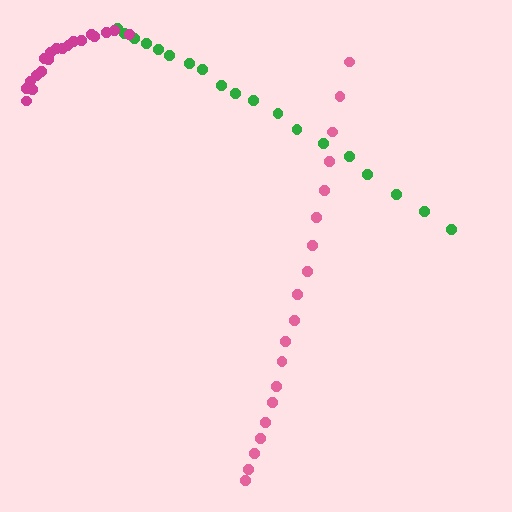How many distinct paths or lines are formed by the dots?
There are 3 distinct paths.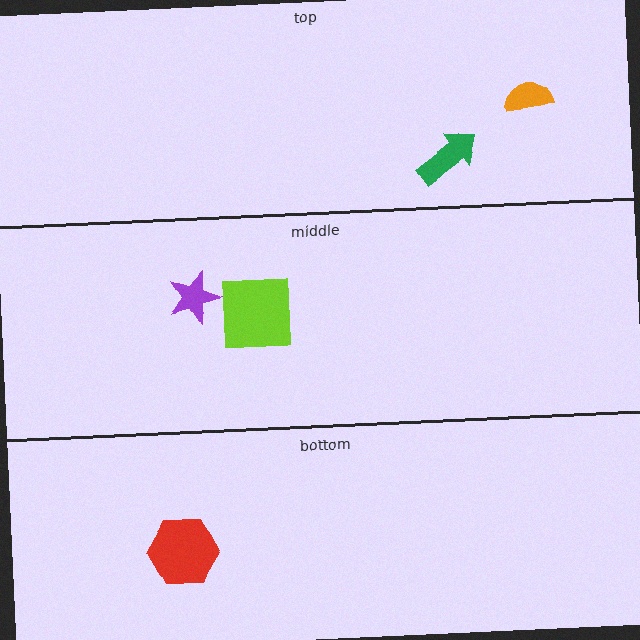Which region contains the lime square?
The middle region.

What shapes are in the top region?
The orange semicircle, the green arrow.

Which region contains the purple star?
The middle region.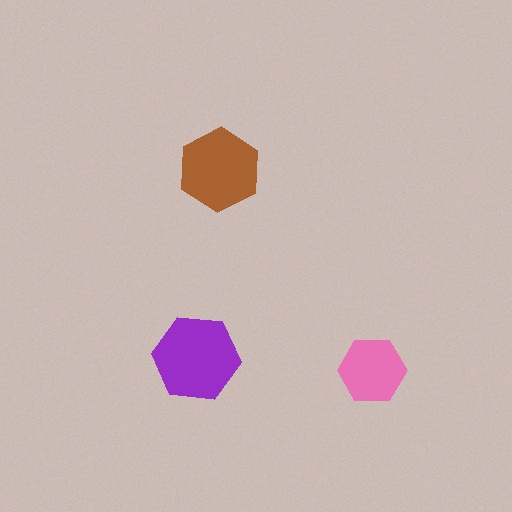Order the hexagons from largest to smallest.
the purple one, the brown one, the pink one.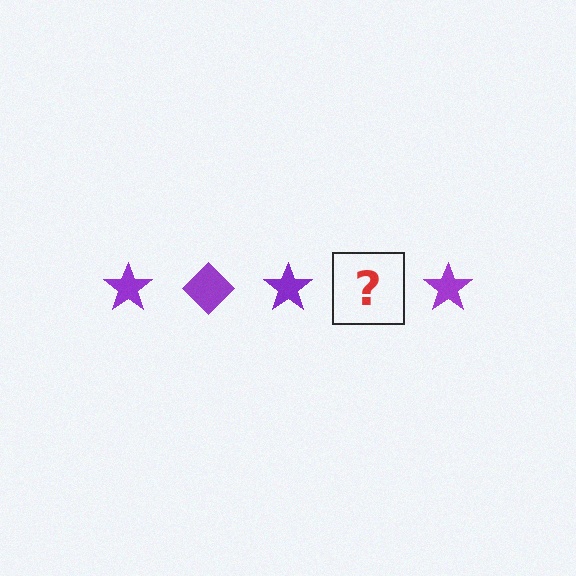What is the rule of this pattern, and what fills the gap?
The rule is that the pattern cycles through star, diamond shapes in purple. The gap should be filled with a purple diamond.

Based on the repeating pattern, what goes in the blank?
The blank should be a purple diamond.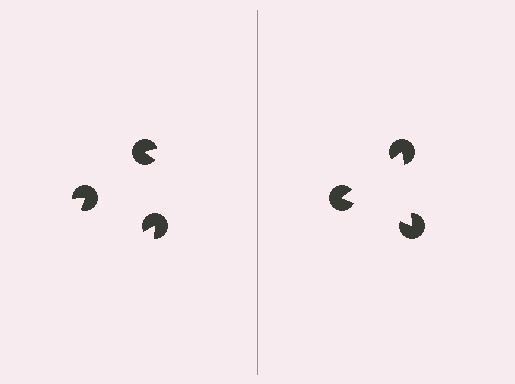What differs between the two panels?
The pac-man discs are positioned identically on both sides; only the wedge orientations differ. On the right they align to a triangle; on the left they are misaligned.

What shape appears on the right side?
An illusory triangle.